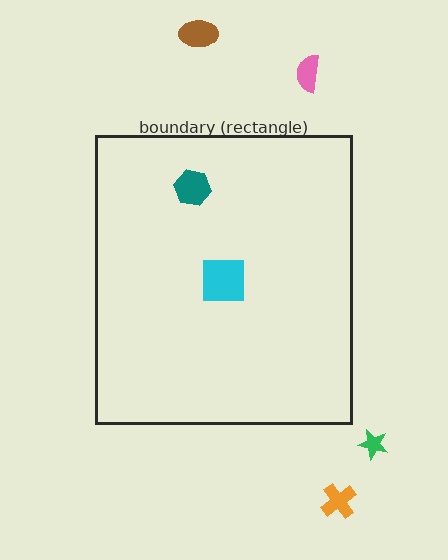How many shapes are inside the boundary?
2 inside, 4 outside.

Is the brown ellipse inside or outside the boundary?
Outside.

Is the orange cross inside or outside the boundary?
Outside.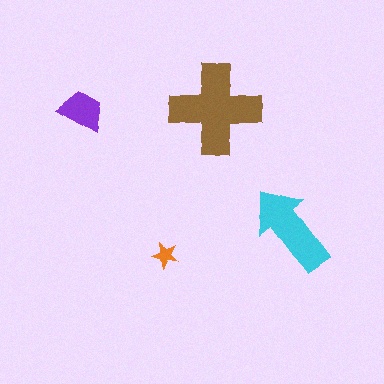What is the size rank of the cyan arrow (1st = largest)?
2nd.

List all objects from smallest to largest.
The orange star, the purple trapezoid, the cyan arrow, the brown cross.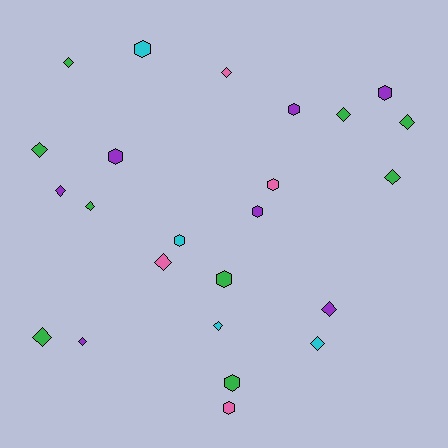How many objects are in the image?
There are 24 objects.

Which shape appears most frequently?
Diamond, with 14 objects.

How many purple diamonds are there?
There are 3 purple diamonds.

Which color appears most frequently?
Green, with 9 objects.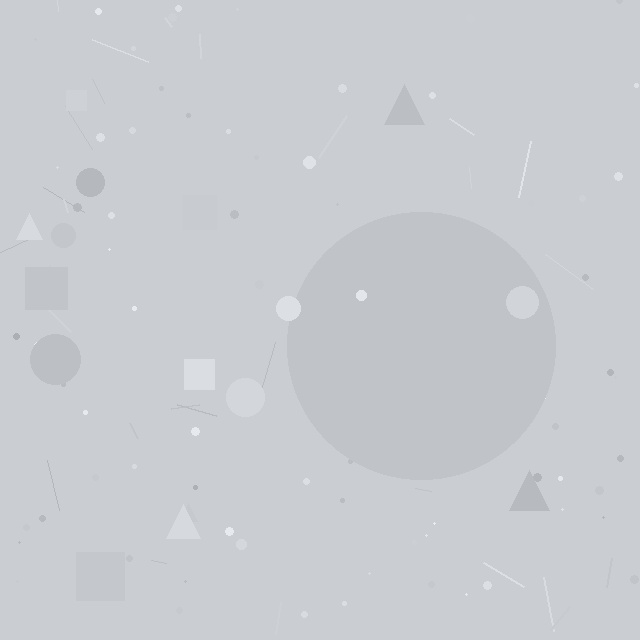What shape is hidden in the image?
A circle is hidden in the image.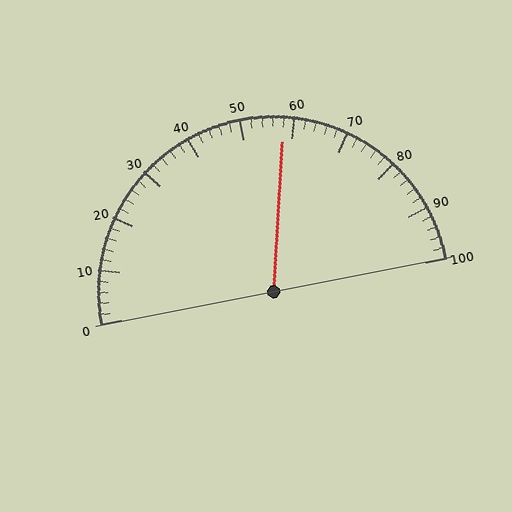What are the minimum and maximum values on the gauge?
The gauge ranges from 0 to 100.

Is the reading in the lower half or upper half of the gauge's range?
The reading is in the upper half of the range (0 to 100).